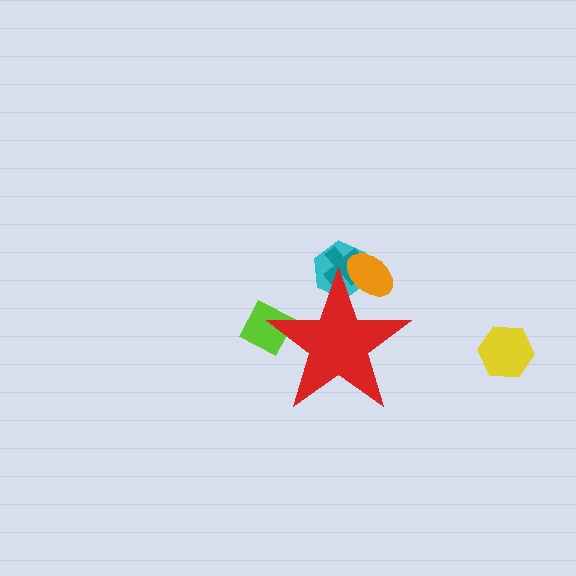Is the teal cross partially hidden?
Yes, the teal cross is partially hidden behind the red star.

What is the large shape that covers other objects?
A red star.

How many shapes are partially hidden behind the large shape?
4 shapes are partially hidden.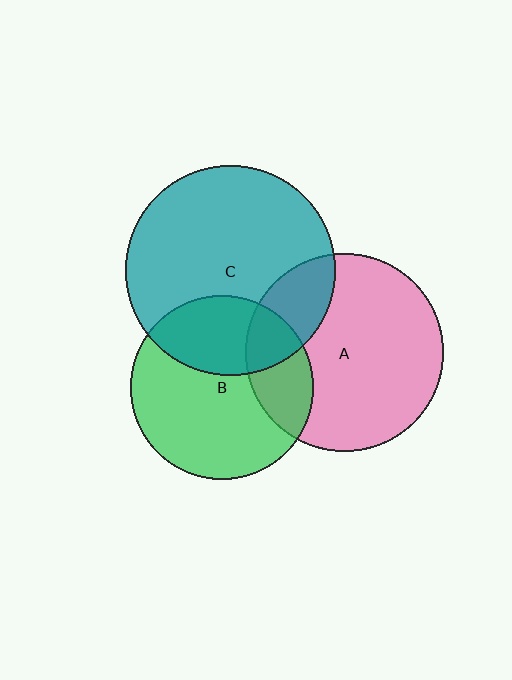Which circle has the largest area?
Circle C (teal).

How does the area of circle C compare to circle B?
Approximately 1.3 times.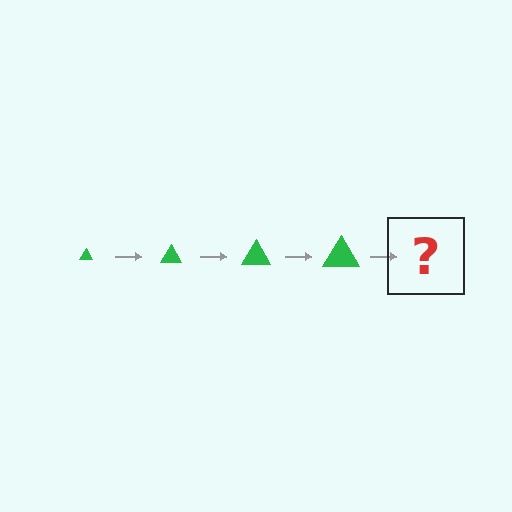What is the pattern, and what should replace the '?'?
The pattern is that the triangle gets progressively larger each step. The '?' should be a green triangle, larger than the previous one.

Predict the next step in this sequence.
The next step is a green triangle, larger than the previous one.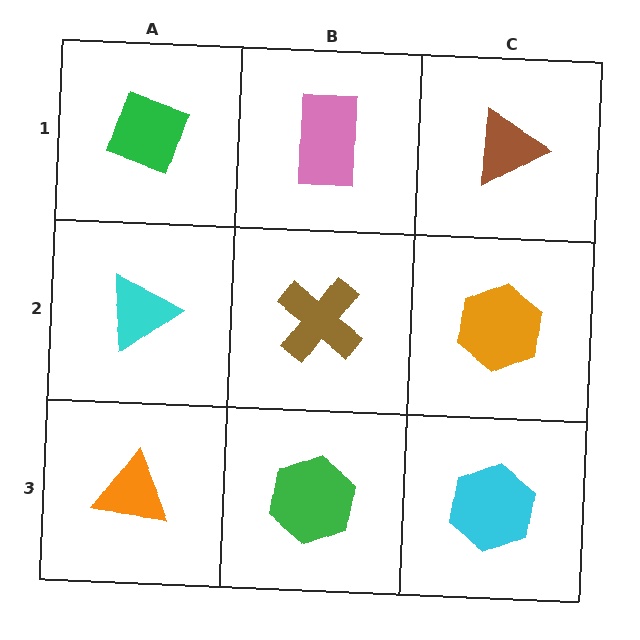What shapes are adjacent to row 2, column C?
A brown triangle (row 1, column C), a cyan hexagon (row 3, column C), a brown cross (row 2, column B).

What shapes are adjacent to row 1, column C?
An orange hexagon (row 2, column C), a pink rectangle (row 1, column B).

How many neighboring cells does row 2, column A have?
3.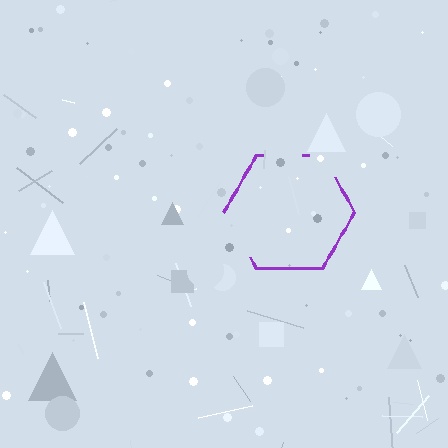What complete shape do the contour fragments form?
The contour fragments form a hexagon.